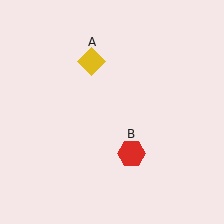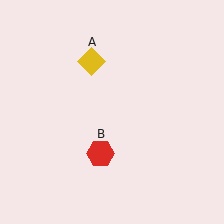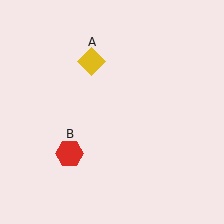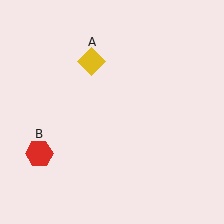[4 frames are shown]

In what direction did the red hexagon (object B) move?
The red hexagon (object B) moved left.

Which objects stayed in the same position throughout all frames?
Yellow diamond (object A) remained stationary.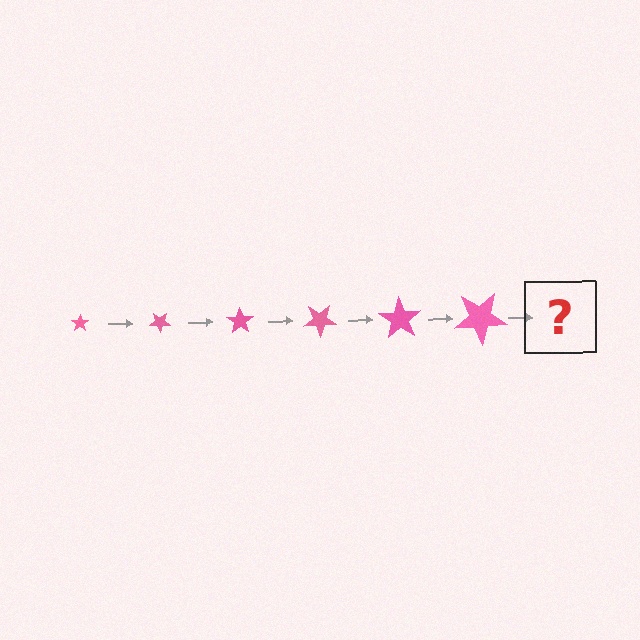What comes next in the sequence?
The next element should be a star, larger than the previous one and rotated 210 degrees from the start.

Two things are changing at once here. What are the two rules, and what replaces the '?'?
The two rules are that the star grows larger each step and it rotates 35 degrees each step. The '?' should be a star, larger than the previous one and rotated 210 degrees from the start.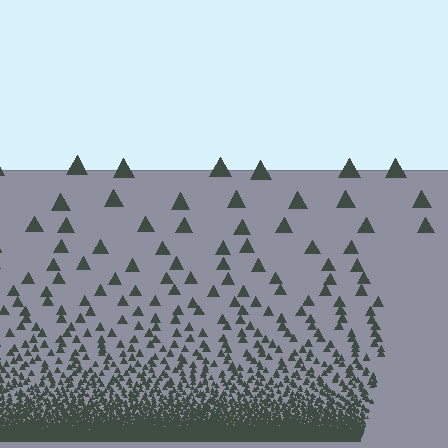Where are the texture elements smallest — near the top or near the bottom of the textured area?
Near the bottom.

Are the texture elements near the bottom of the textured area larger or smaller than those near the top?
Smaller. The gradient is inverted — elements near the bottom are smaller and denser.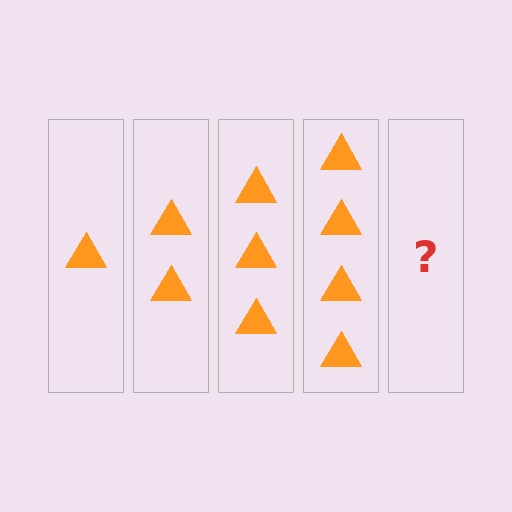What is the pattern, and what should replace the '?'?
The pattern is that each step adds one more triangle. The '?' should be 5 triangles.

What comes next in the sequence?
The next element should be 5 triangles.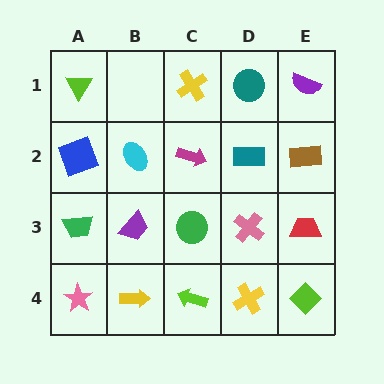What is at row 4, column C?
A lime arrow.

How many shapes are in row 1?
4 shapes.